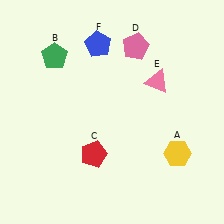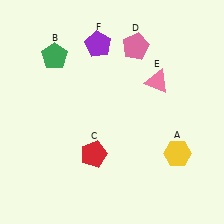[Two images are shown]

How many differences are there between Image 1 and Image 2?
There is 1 difference between the two images.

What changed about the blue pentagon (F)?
In Image 1, F is blue. In Image 2, it changed to purple.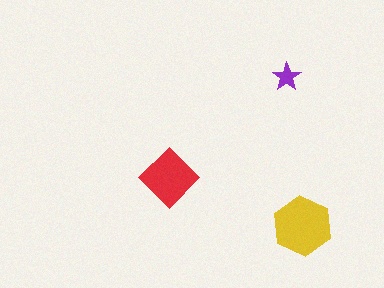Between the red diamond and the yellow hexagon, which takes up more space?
The yellow hexagon.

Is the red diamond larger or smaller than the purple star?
Larger.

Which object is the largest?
The yellow hexagon.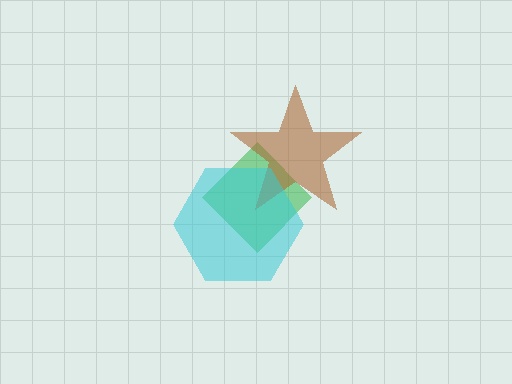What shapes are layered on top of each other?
The layered shapes are: a green diamond, a brown star, a cyan hexagon.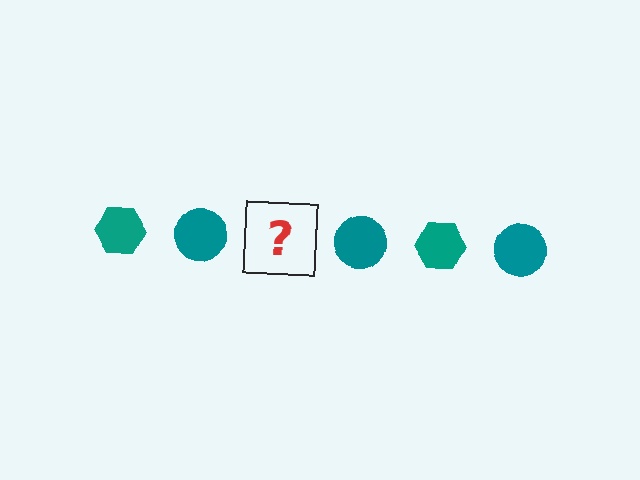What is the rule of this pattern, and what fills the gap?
The rule is that the pattern cycles through hexagon, circle shapes in teal. The gap should be filled with a teal hexagon.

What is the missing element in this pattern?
The missing element is a teal hexagon.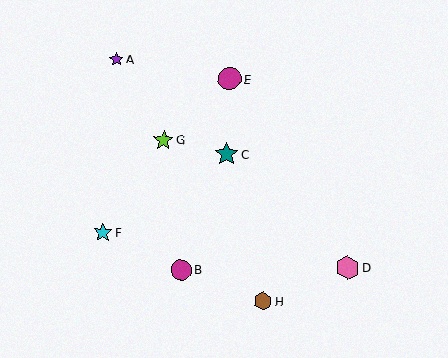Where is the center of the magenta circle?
The center of the magenta circle is at (230, 79).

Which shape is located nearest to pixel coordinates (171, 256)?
The magenta circle (labeled B) at (181, 270) is nearest to that location.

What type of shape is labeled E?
Shape E is a magenta circle.